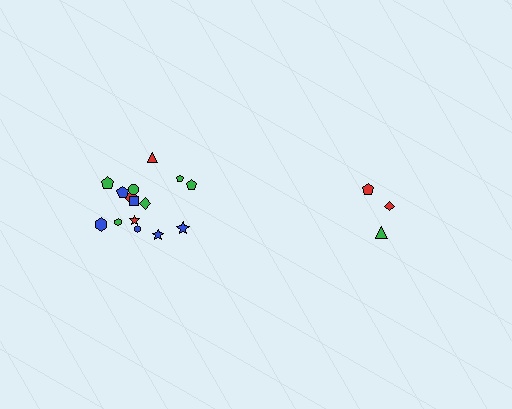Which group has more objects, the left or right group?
The left group.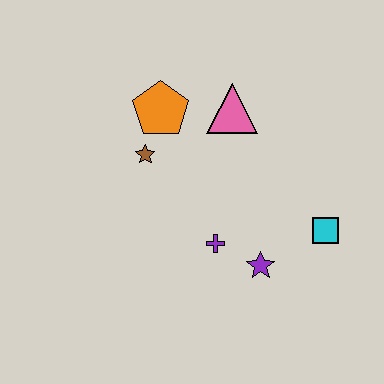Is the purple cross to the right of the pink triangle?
No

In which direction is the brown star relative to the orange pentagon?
The brown star is below the orange pentagon.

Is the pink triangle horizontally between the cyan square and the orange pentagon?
Yes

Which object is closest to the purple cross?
The purple star is closest to the purple cross.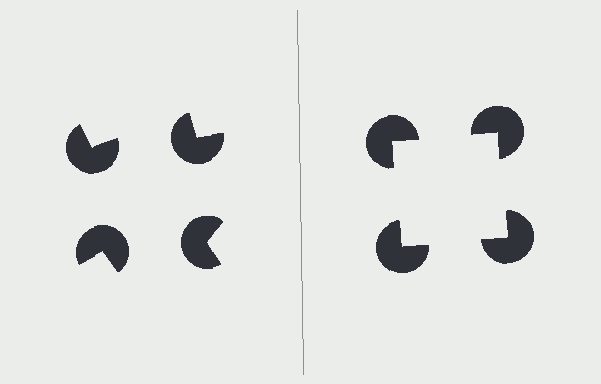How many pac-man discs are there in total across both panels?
8 — 4 on each side.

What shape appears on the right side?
An illusory square.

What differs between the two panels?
The pac-man discs are positioned identically on both sides; only the wedge orientations differ. On the right they align to a square; on the left they are misaligned.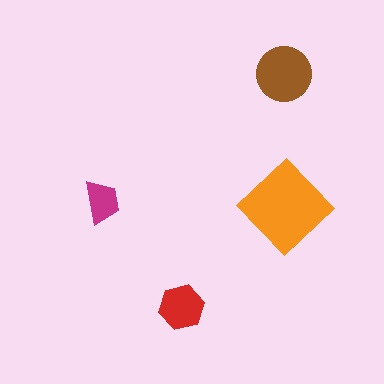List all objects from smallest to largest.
The magenta trapezoid, the red hexagon, the brown circle, the orange diamond.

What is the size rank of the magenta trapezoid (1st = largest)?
4th.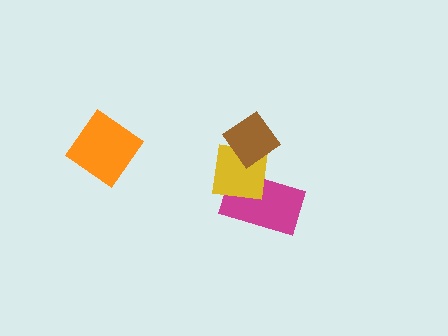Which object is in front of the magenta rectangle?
The yellow square is in front of the magenta rectangle.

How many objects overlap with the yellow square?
2 objects overlap with the yellow square.